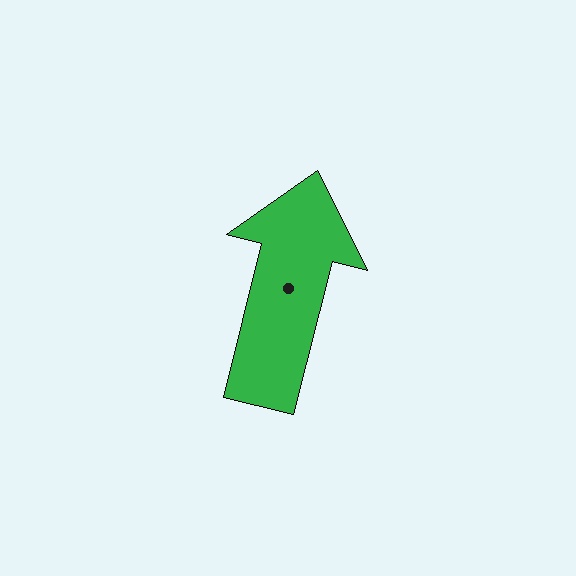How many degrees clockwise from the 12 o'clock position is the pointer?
Approximately 14 degrees.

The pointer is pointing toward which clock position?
Roughly 12 o'clock.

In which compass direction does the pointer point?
North.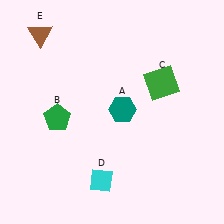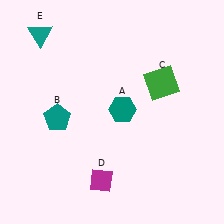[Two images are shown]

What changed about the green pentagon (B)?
In Image 1, B is green. In Image 2, it changed to teal.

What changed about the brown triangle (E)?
In Image 1, E is brown. In Image 2, it changed to teal.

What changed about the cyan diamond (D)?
In Image 1, D is cyan. In Image 2, it changed to magenta.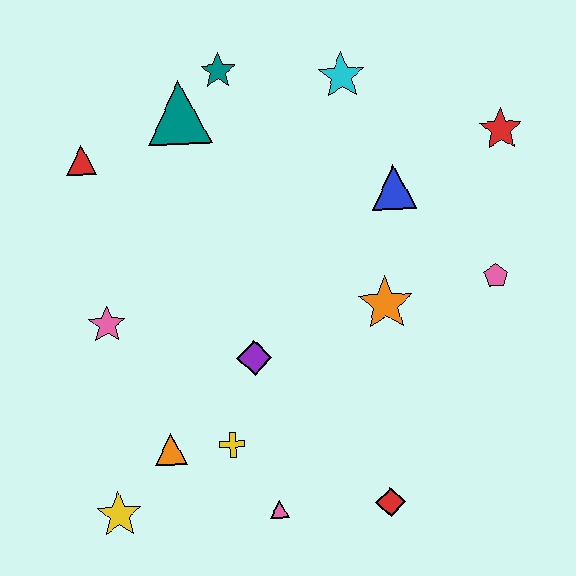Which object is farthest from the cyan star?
The yellow star is farthest from the cyan star.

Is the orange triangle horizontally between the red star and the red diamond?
No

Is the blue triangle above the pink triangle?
Yes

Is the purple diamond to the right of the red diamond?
No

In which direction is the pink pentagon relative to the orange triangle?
The pink pentagon is to the right of the orange triangle.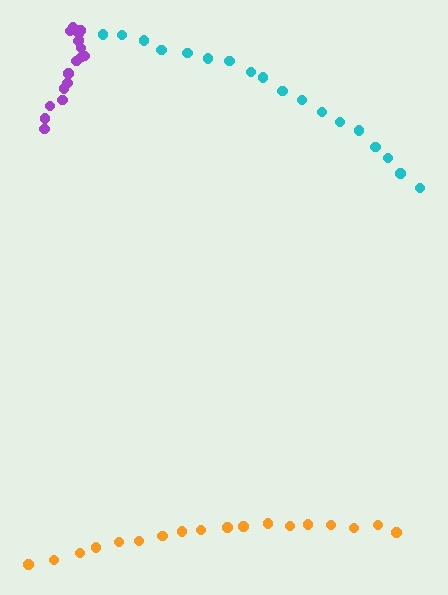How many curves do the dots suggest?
There are 3 distinct paths.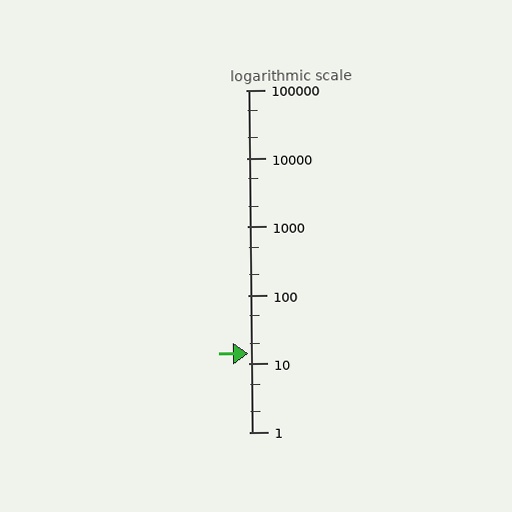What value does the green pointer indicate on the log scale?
The pointer indicates approximately 14.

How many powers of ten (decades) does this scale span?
The scale spans 5 decades, from 1 to 100000.